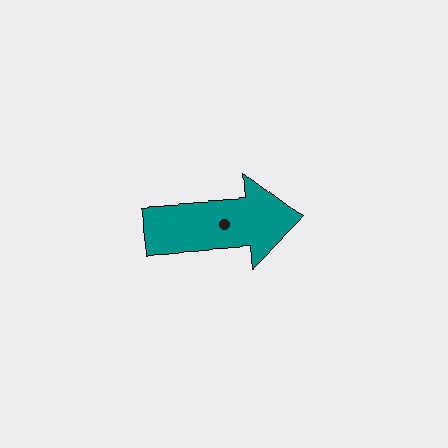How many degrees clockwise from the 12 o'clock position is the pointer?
Approximately 86 degrees.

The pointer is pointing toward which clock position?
Roughly 3 o'clock.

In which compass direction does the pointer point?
East.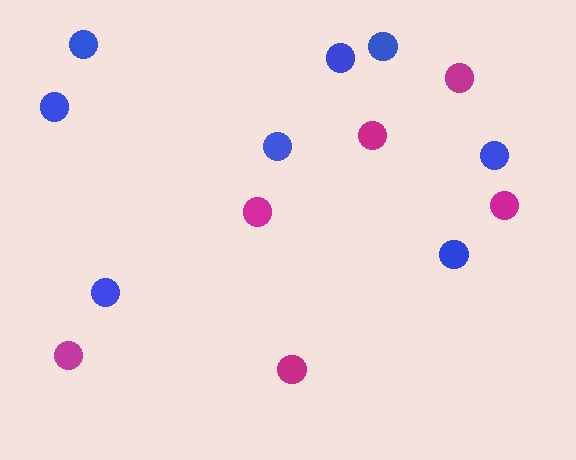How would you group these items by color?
There are 2 groups: one group of magenta circles (6) and one group of blue circles (8).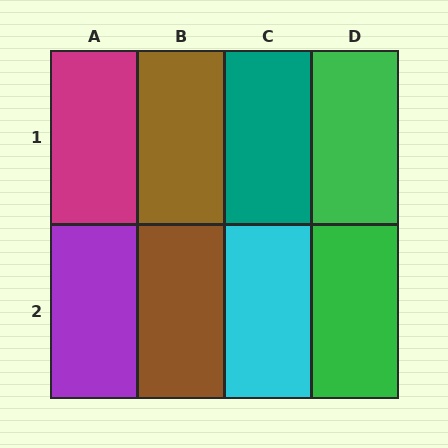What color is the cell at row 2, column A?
Purple.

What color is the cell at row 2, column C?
Cyan.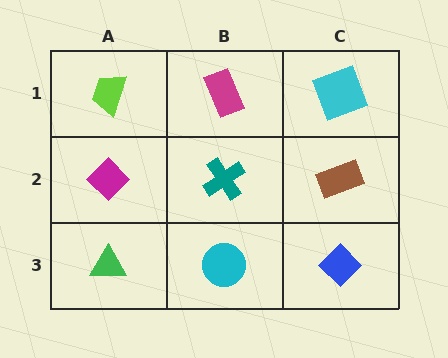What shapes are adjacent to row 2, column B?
A magenta rectangle (row 1, column B), a cyan circle (row 3, column B), a magenta diamond (row 2, column A), a brown rectangle (row 2, column C).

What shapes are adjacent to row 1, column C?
A brown rectangle (row 2, column C), a magenta rectangle (row 1, column B).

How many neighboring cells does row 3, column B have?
3.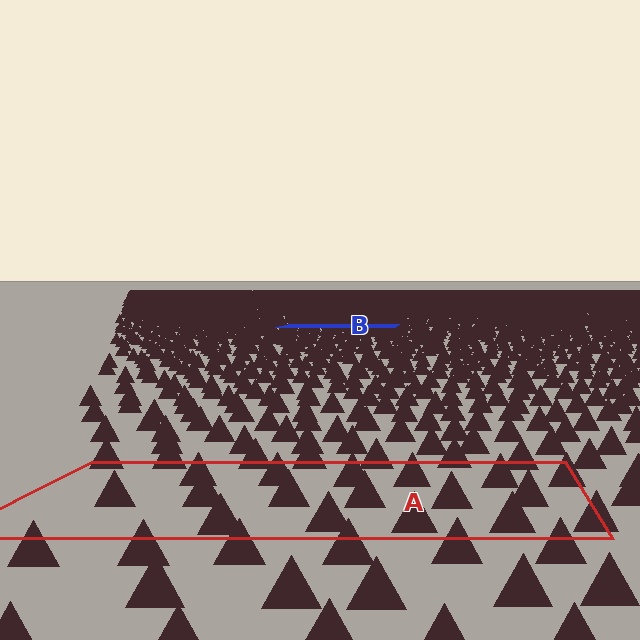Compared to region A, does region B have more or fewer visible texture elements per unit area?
Region B has more texture elements per unit area — they are packed more densely because it is farther away.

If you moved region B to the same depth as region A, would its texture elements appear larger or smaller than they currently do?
They would appear larger. At a closer depth, the same texture elements are projected at a bigger on-screen size.